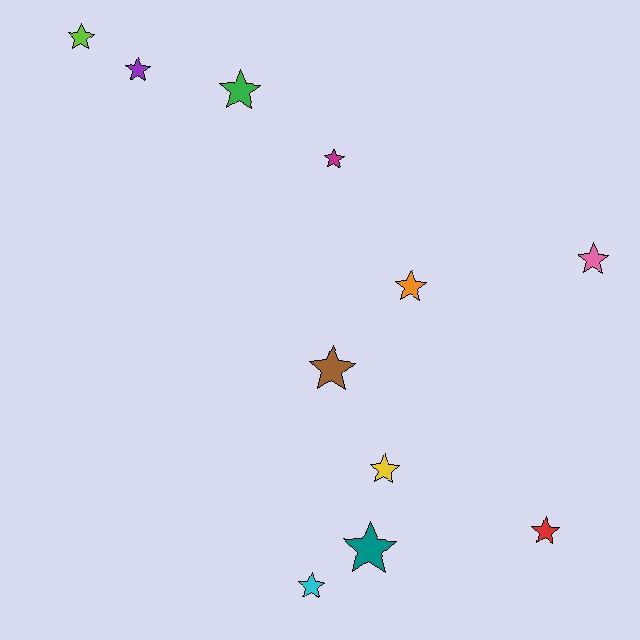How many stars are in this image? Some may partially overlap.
There are 11 stars.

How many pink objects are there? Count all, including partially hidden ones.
There is 1 pink object.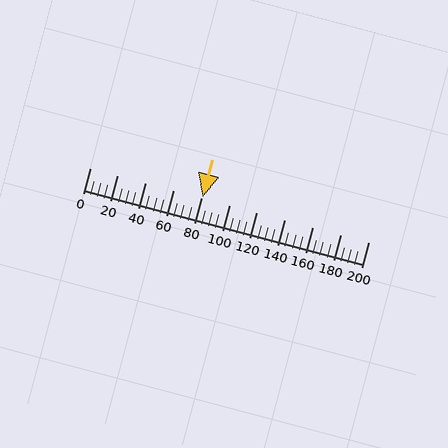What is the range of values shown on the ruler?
The ruler shows values from 0 to 200.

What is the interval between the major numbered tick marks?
The major tick marks are spaced 20 units apart.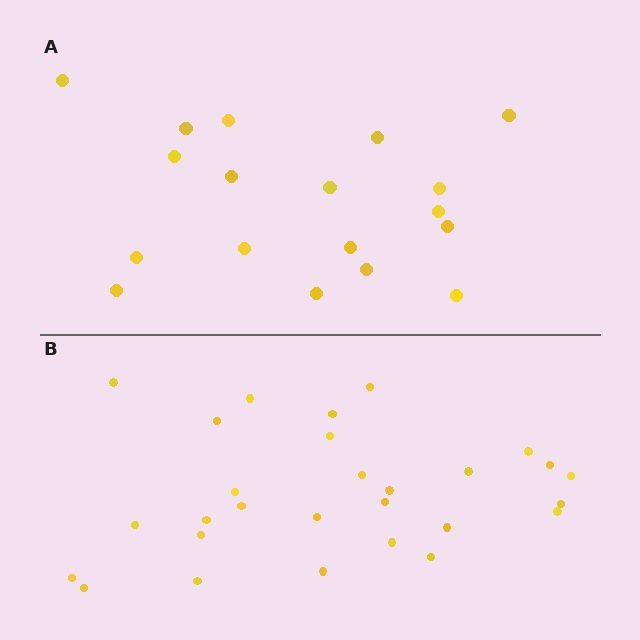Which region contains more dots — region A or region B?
Region B (the bottom region) has more dots.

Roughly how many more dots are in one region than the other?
Region B has roughly 10 or so more dots than region A.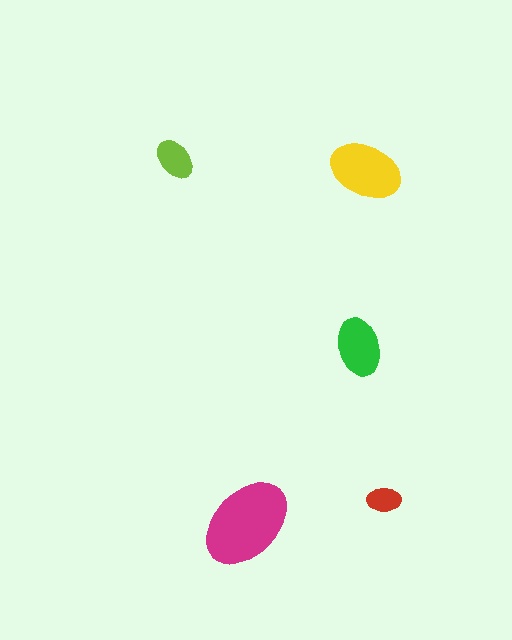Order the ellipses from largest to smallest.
the magenta one, the yellow one, the green one, the lime one, the red one.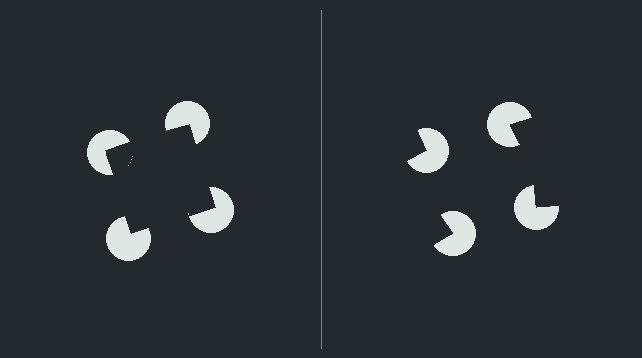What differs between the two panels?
The pac-man discs are positioned identically on both sides; only the wedge orientations differ. On the left they align to a square; on the right they are misaligned.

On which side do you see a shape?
An illusory square appears on the left side. On the right side the wedge cuts are rotated, so no coherent shape forms.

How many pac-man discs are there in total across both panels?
8 — 4 on each side.